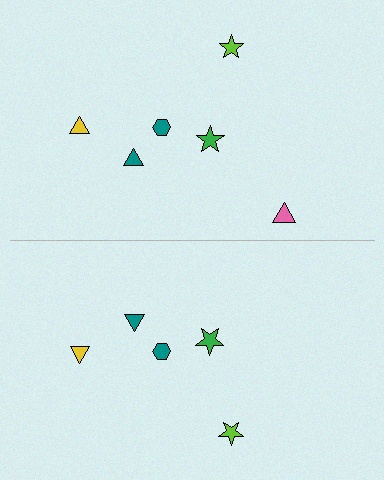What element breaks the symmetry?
A pink triangle is missing from the bottom side.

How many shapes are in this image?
There are 11 shapes in this image.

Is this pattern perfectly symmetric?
No, the pattern is not perfectly symmetric. A pink triangle is missing from the bottom side.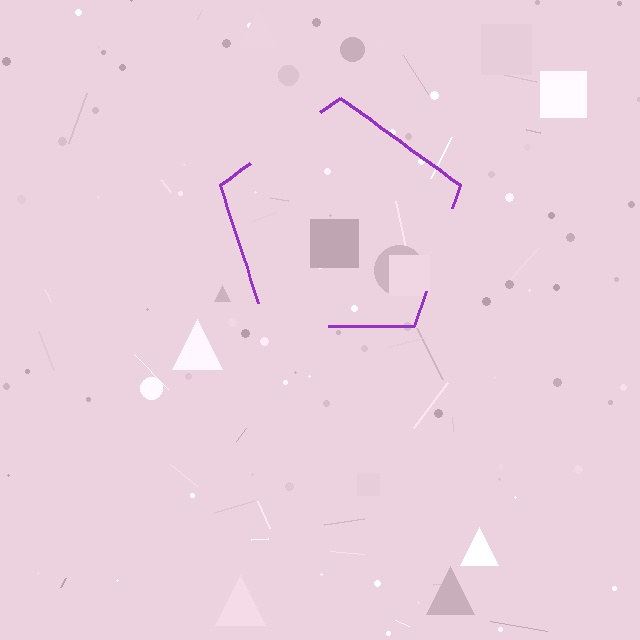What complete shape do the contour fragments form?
The contour fragments form a pentagon.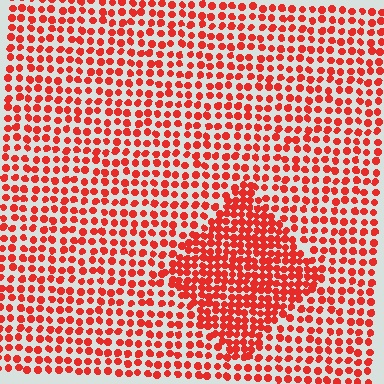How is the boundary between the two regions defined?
The boundary is defined by a change in element density (approximately 1.8x ratio). All elements are the same color, size, and shape.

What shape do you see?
I see a diamond.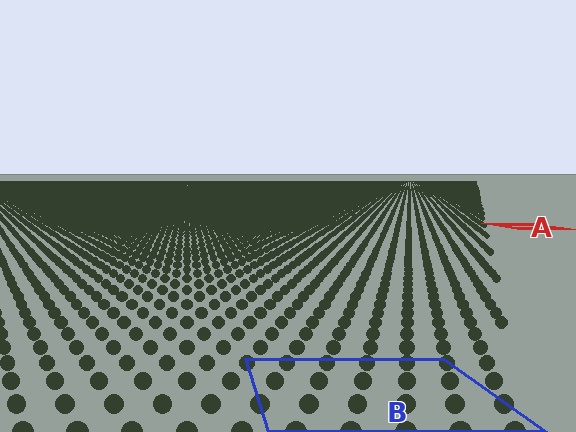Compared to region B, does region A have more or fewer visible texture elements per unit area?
Region A has more texture elements per unit area — they are packed more densely because it is farther away.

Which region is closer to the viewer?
Region B is closer. The texture elements there are larger and more spread out.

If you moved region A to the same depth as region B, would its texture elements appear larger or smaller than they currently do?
They would appear larger. At a closer depth, the same texture elements are projected at a bigger on-screen size.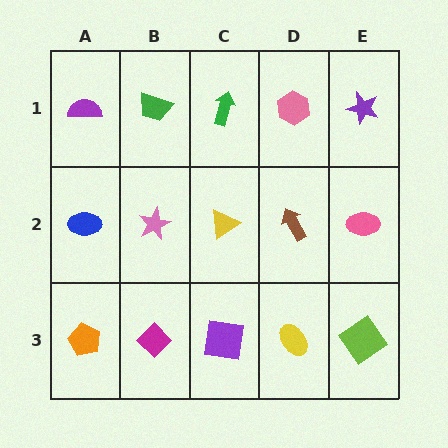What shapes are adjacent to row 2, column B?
A green trapezoid (row 1, column B), a magenta diamond (row 3, column B), a blue ellipse (row 2, column A), a yellow triangle (row 2, column C).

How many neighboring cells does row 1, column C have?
3.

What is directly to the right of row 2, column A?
A pink star.